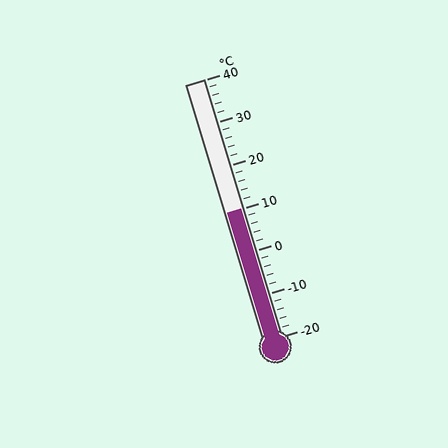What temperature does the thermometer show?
The thermometer shows approximately 10°C.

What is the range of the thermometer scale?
The thermometer scale ranges from -20°C to 40°C.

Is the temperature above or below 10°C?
The temperature is at 10°C.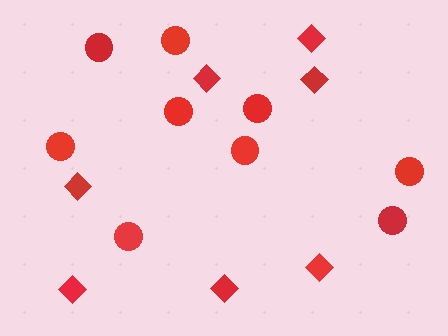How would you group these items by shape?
There are 2 groups: one group of diamonds (7) and one group of circles (9).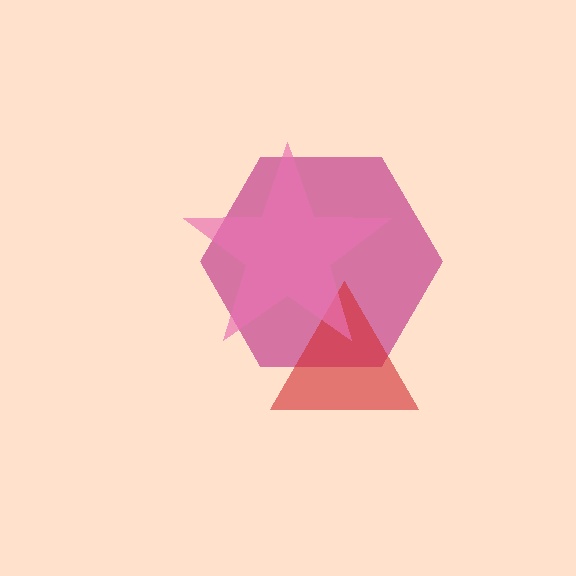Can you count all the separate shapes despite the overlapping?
Yes, there are 3 separate shapes.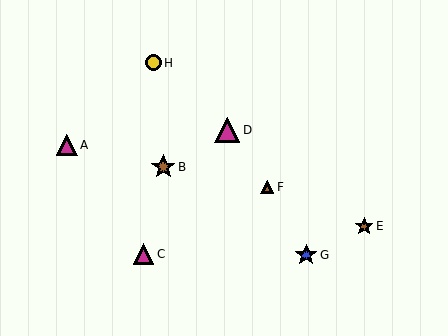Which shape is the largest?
The magenta triangle (labeled D) is the largest.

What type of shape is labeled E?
Shape E is a brown star.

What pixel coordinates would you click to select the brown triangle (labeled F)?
Click at (267, 187) to select the brown triangle F.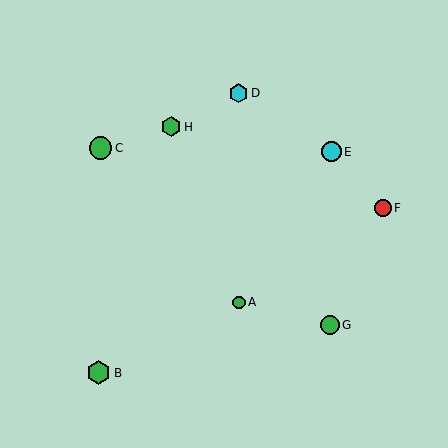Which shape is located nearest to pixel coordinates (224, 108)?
The cyan hexagon (labeled D) at (239, 93) is nearest to that location.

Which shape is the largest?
The green hexagon (labeled B) is the largest.